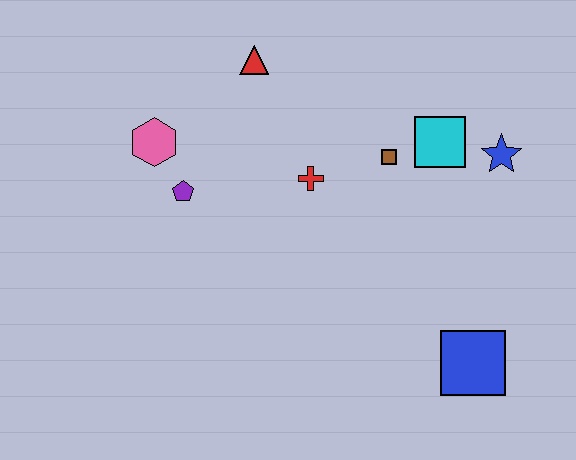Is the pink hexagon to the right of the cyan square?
No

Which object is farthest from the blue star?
The pink hexagon is farthest from the blue star.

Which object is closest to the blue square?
The blue star is closest to the blue square.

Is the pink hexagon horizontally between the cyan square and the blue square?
No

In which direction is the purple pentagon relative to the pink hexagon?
The purple pentagon is below the pink hexagon.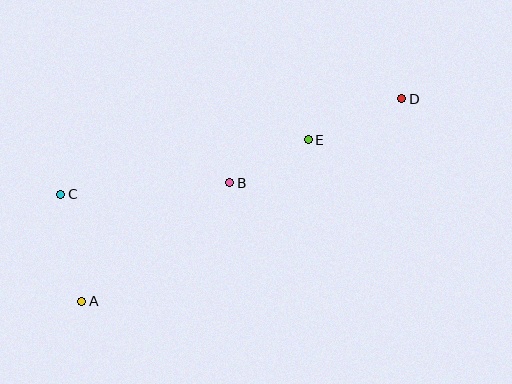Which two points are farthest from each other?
Points A and D are farthest from each other.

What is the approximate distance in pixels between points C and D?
The distance between C and D is approximately 354 pixels.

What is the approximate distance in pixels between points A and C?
The distance between A and C is approximately 109 pixels.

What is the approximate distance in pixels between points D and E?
The distance between D and E is approximately 103 pixels.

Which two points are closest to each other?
Points B and E are closest to each other.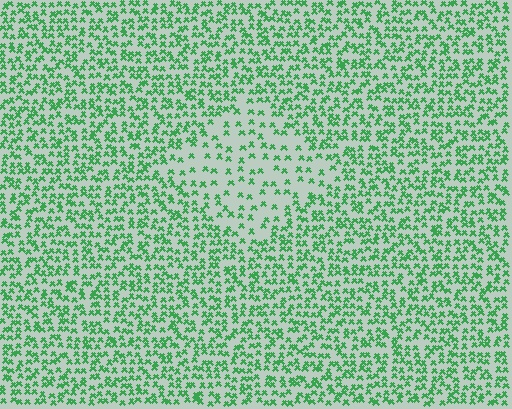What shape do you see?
I see a diamond.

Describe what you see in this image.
The image contains small green elements arranged at two different densities. A diamond-shaped region is visible where the elements are less densely packed than the surrounding area.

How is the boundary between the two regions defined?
The boundary is defined by a change in element density (approximately 2.2x ratio). All elements are the same color, size, and shape.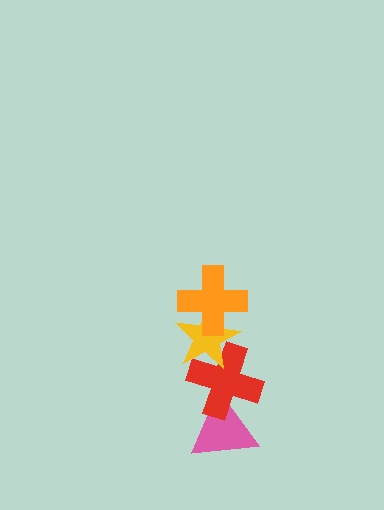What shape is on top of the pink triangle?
The red cross is on top of the pink triangle.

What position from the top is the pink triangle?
The pink triangle is 4th from the top.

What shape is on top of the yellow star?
The orange cross is on top of the yellow star.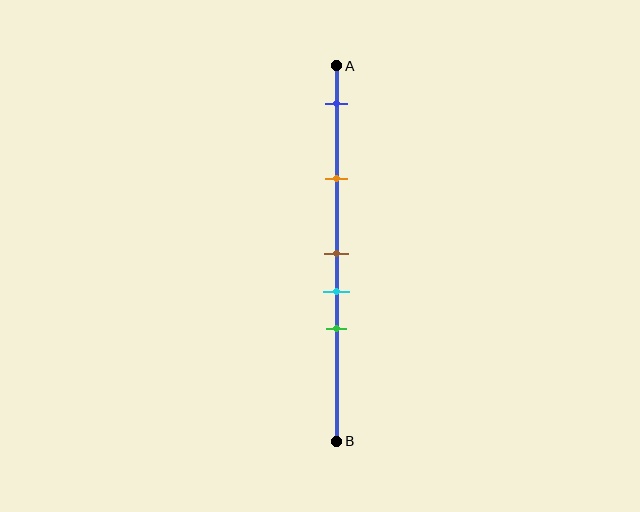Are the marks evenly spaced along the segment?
No, the marks are not evenly spaced.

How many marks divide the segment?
There are 5 marks dividing the segment.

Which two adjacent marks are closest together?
The brown and cyan marks are the closest adjacent pair.